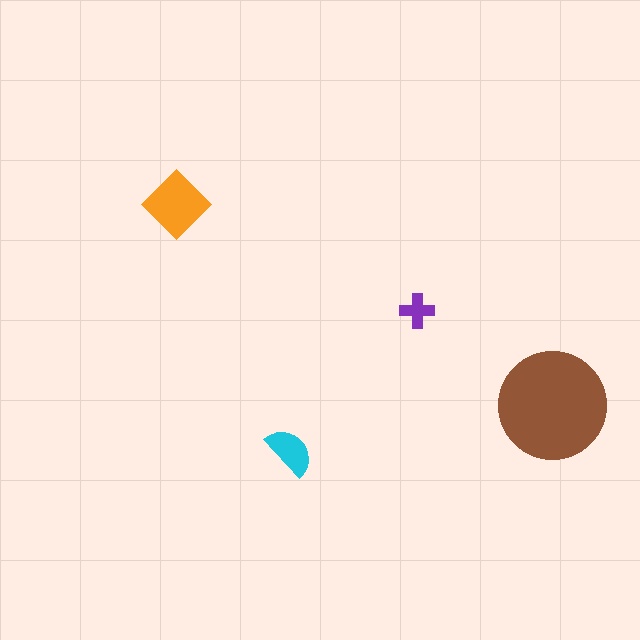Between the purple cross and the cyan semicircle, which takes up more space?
The cyan semicircle.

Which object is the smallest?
The purple cross.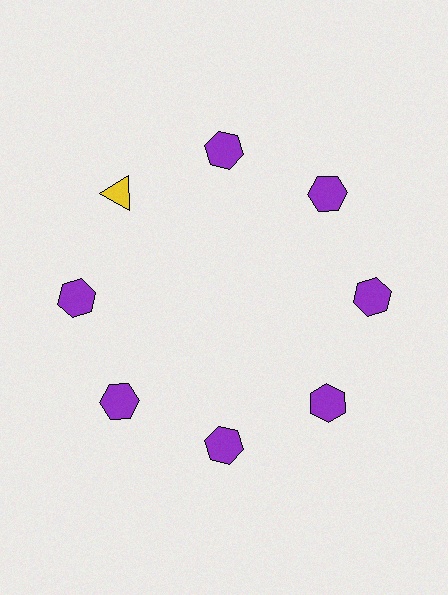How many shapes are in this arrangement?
There are 8 shapes arranged in a ring pattern.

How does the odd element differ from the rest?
It differs in both color (yellow instead of purple) and shape (triangle instead of hexagon).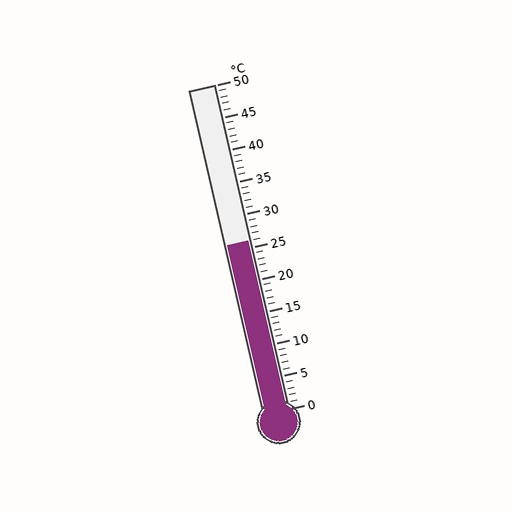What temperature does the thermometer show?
The thermometer shows approximately 26°C.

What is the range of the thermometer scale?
The thermometer scale ranges from 0°C to 50°C.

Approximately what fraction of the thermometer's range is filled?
The thermometer is filled to approximately 50% of its range.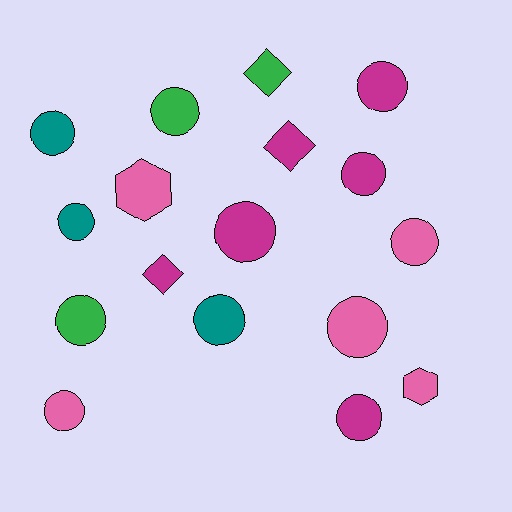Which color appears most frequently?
Magenta, with 6 objects.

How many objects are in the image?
There are 17 objects.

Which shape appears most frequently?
Circle, with 12 objects.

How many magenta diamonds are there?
There are 2 magenta diamonds.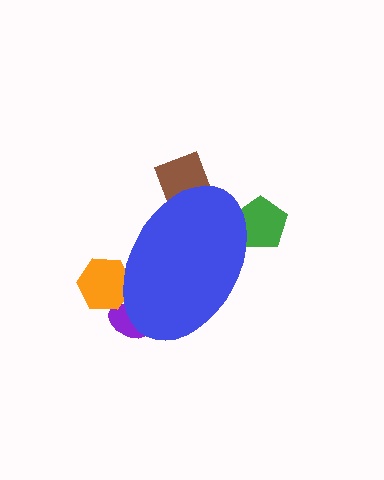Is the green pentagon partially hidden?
Yes, the green pentagon is partially hidden behind the blue ellipse.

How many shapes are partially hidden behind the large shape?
4 shapes are partially hidden.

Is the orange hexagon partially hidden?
Yes, the orange hexagon is partially hidden behind the blue ellipse.